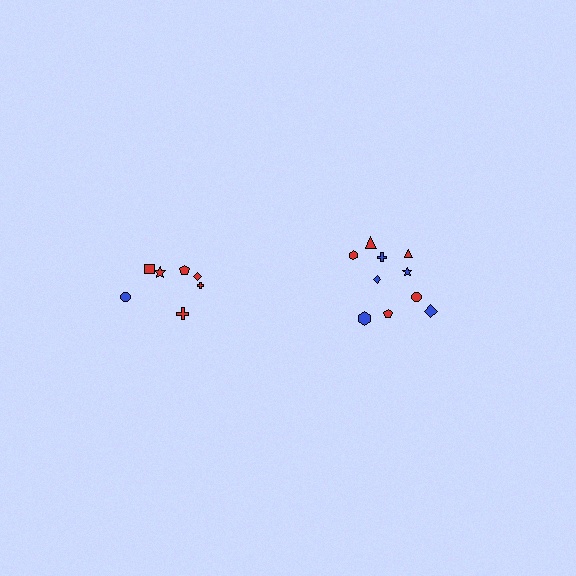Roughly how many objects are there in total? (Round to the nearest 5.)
Roughly 15 objects in total.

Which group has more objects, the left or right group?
The right group.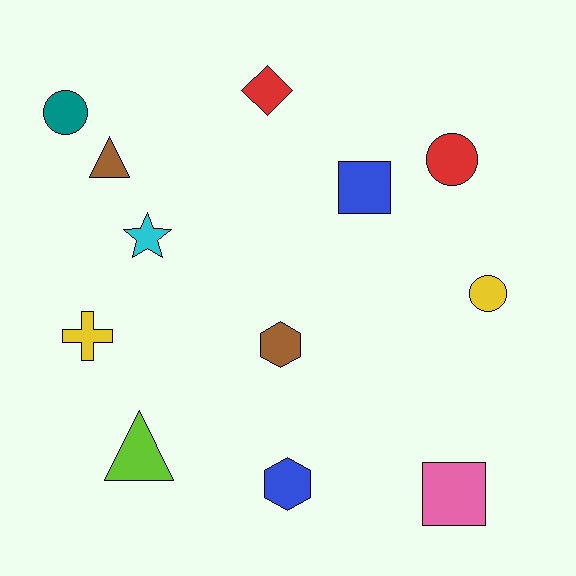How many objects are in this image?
There are 12 objects.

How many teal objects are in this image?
There is 1 teal object.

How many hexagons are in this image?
There are 2 hexagons.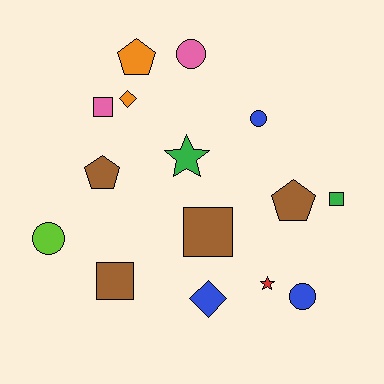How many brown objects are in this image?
There are 4 brown objects.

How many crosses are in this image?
There are no crosses.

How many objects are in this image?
There are 15 objects.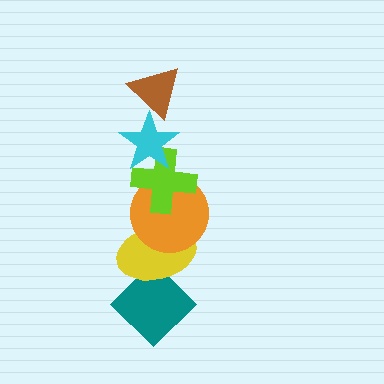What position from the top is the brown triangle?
The brown triangle is 1st from the top.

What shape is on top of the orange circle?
The lime cross is on top of the orange circle.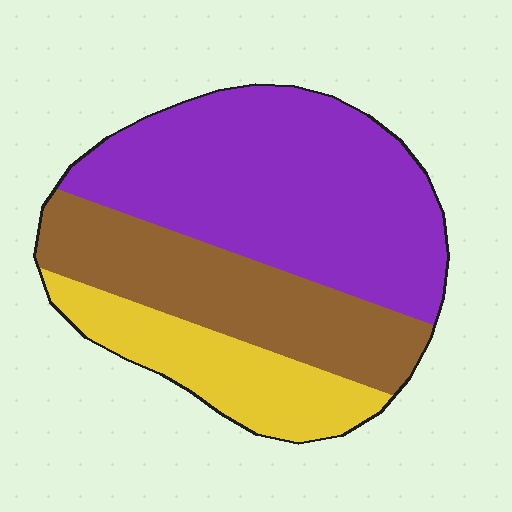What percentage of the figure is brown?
Brown covers around 30% of the figure.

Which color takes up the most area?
Purple, at roughly 50%.